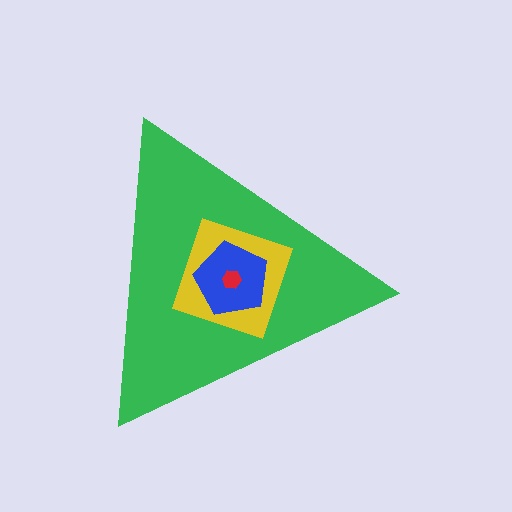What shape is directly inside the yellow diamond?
The blue pentagon.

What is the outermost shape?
The green triangle.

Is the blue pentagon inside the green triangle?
Yes.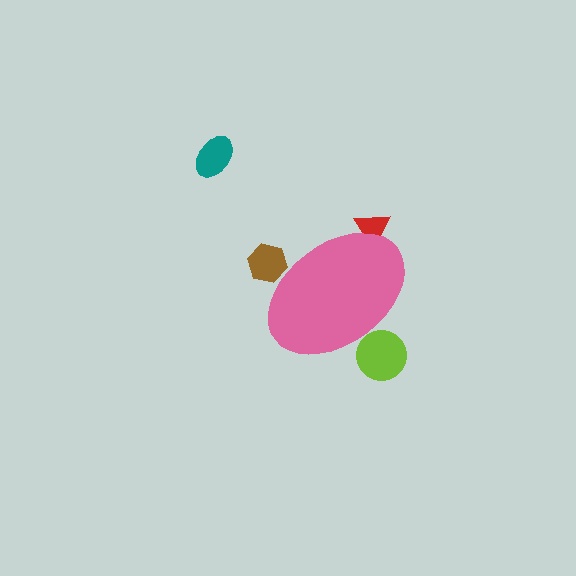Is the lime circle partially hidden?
Yes, the lime circle is partially hidden behind the pink ellipse.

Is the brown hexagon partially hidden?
Yes, the brown hexagon is partially hidden behind the pink ellipse.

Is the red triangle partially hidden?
Yes, the red triangle is partially hidden behind the pink ellipse.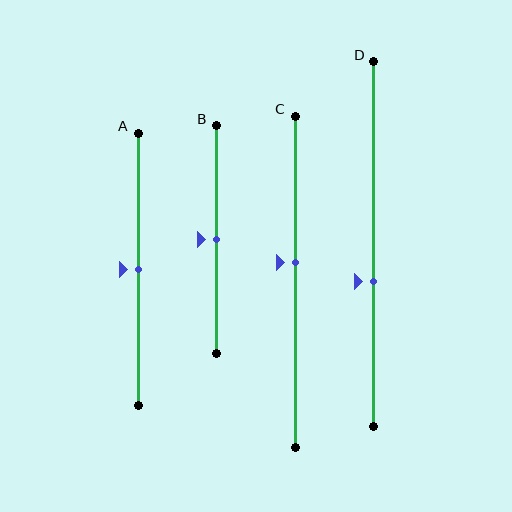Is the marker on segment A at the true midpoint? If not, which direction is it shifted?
Yes, the marker on segment A is at the true midpoint.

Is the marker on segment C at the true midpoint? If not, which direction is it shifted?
No, the marker on segment C is shifted upward by about 6% of the segment length.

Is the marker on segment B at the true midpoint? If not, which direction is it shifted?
Yes, the marker on segment B is at the true midpoint.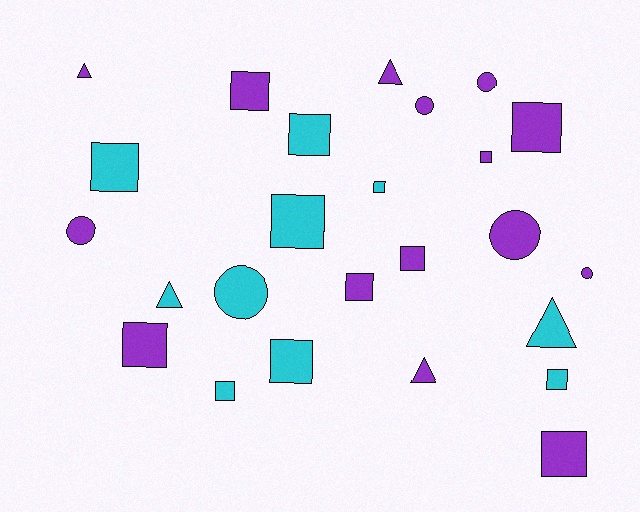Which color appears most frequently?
Purple, with 15 objects.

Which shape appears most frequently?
Square, with 14 objects.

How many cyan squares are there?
There are 7 cyan squares.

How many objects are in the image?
There are 25 objects.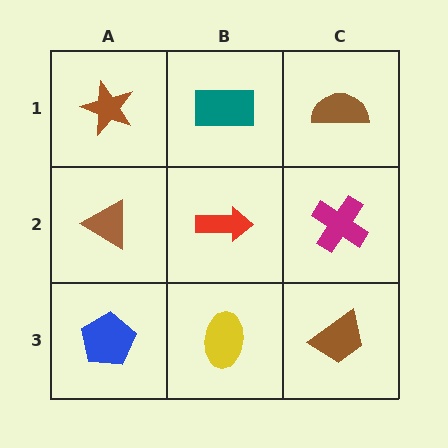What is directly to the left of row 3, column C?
A yellow ellipse.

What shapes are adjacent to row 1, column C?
A magenta cross (row 2, column C), a teal rectangle (row 1, column B).